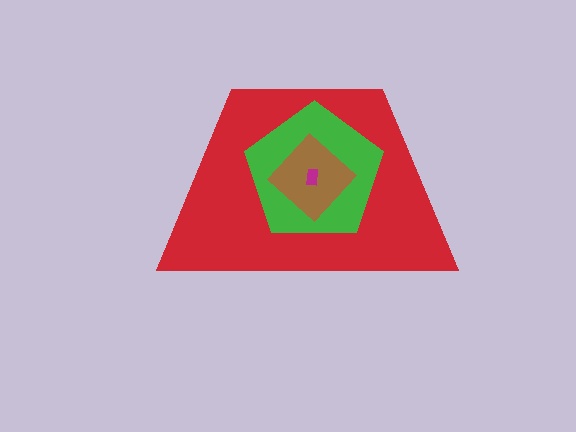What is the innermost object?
The magenta rectangle.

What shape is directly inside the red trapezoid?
The green pentagon.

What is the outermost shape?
The red trapezoid.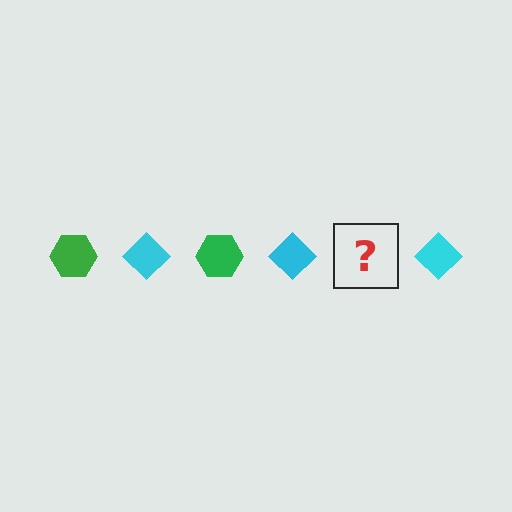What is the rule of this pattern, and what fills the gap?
The rule is that the pattern alternates between green hexagon and cyan diamond. The gap should be filled with a green hexagon.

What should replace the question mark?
The question mark should be replaced with a green hexagon.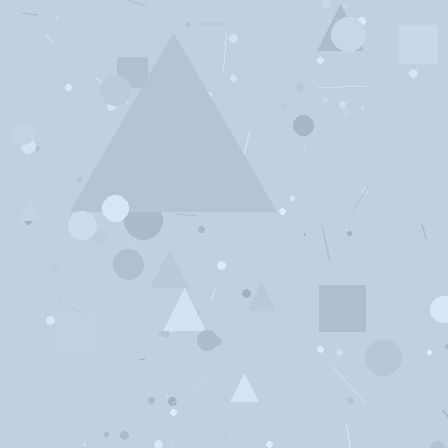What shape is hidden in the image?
A triangle is hidden in the image.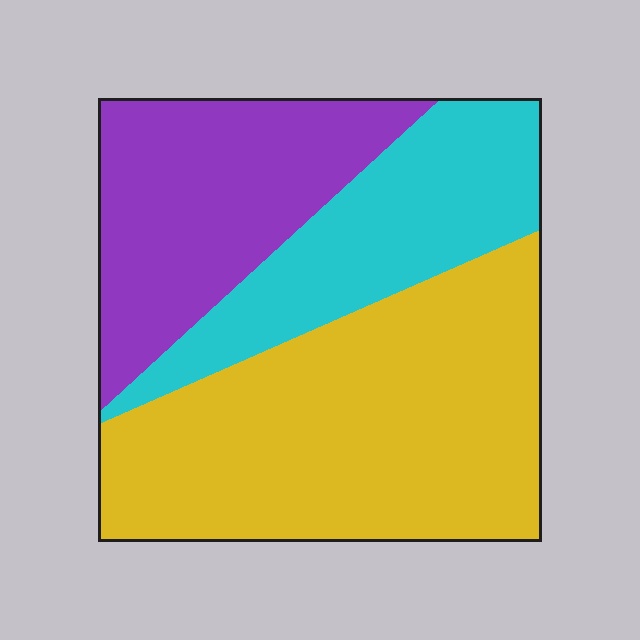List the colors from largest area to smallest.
From largest to smallest: yellow, purple, cyan.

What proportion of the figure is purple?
Purple takes up about one quarter (1/4) of the figure.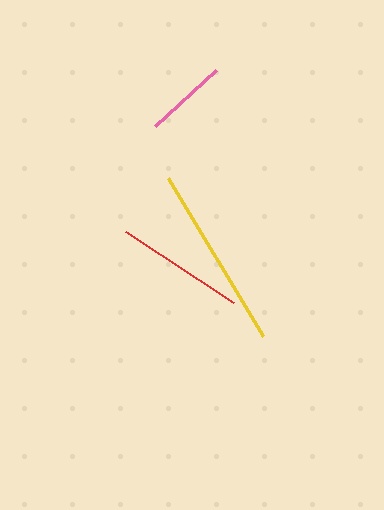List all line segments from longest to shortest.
From longest to shortest: yellow, red, pink.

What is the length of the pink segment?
The pink segment is approximately 84 pixels long.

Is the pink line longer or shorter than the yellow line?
The yellow line is longer than the pink line.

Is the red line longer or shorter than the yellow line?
The yellow line is longer than the red line.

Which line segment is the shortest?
The pink line is the shortest at approximately 84 pixels.